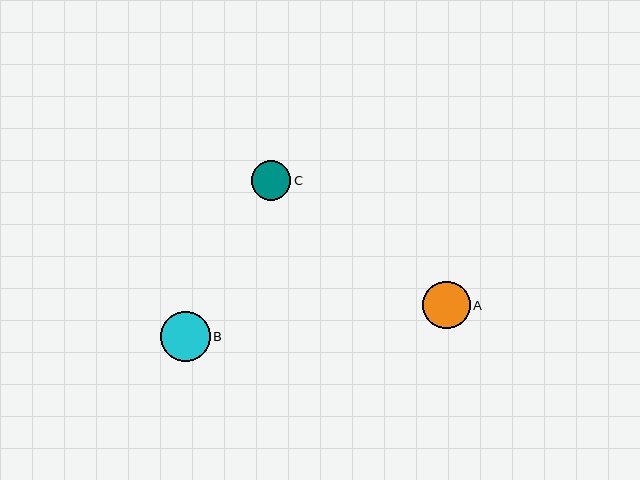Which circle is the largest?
Circle B is the largest with a size of approximately 49 pixels.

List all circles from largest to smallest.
From largest to smallest: B, A, C.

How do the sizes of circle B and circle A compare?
Circle B and circle A are approximately the same size.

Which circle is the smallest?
Circle C is the smallest with a size of approximately 39 pixels.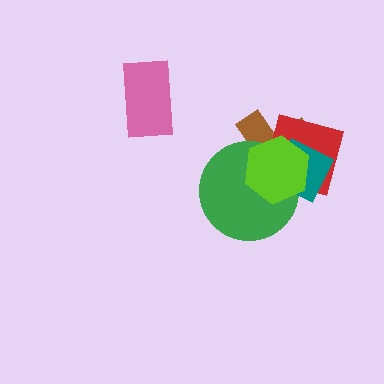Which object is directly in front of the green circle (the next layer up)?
The red square is directly in front of the green circle.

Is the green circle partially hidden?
Yes, it is partially covered by another shape.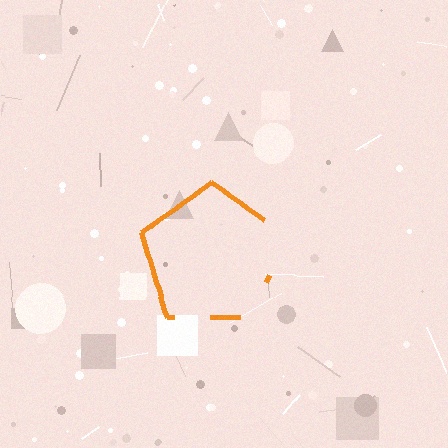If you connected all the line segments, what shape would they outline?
They would outline a pentagon.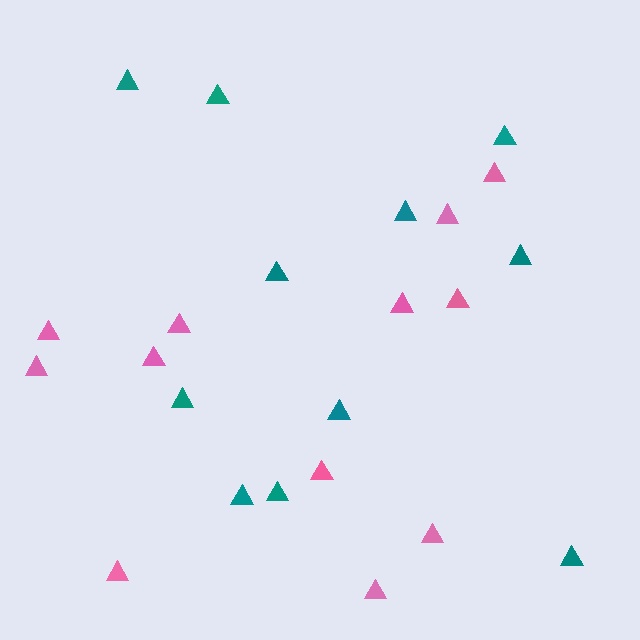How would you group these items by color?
There are 2 groups: one group of teal triangles (11) and one group of pink triangles (12).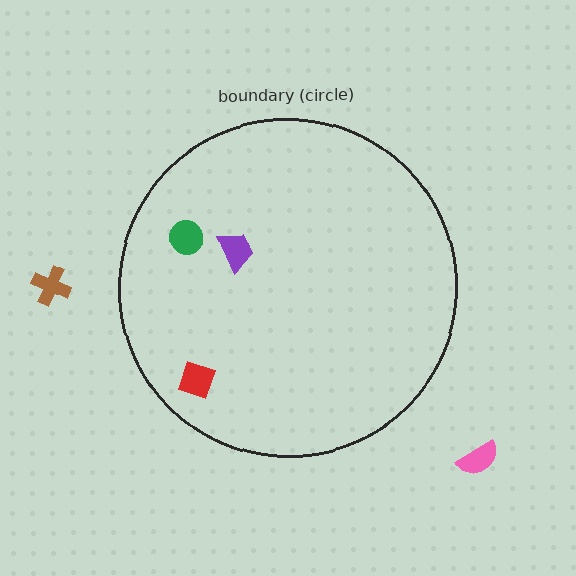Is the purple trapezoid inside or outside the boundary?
Inside.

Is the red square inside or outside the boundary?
Inside.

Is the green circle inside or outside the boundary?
Inside.